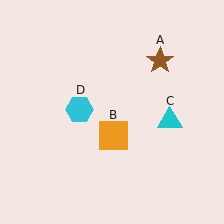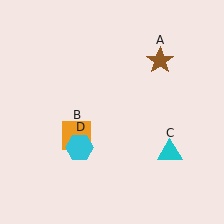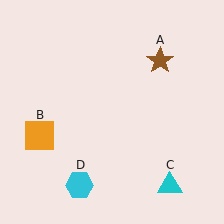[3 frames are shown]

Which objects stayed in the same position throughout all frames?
Brown star (object A) remained stationary.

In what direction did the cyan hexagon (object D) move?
The cyan hexagon (object D) moved down.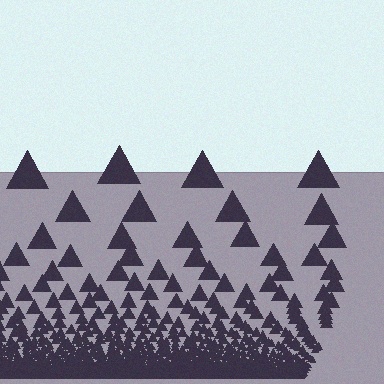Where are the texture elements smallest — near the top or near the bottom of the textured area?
Near the bottom.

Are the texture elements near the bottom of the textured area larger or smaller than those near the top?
Smaller. The gradient is inverted — elements near the bottom are smaller and denser.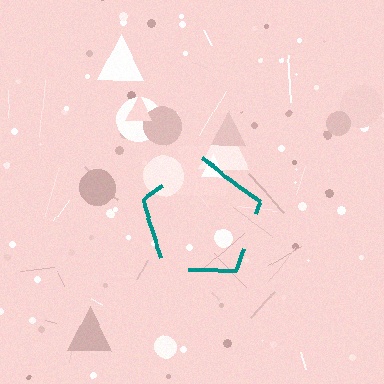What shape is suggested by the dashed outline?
The dashed outline suggests a pentagon.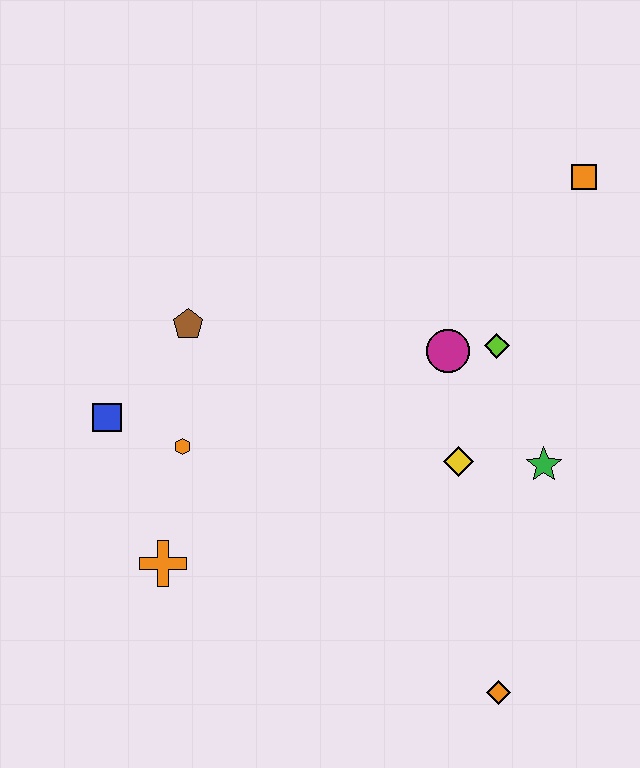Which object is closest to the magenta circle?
The lime diamond is closest to the magenta circle.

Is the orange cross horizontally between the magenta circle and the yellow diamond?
No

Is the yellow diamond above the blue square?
No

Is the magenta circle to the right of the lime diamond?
No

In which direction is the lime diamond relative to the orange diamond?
The lime diamond is above the orange diamond.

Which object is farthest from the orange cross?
The orange square is farthest from the orange cross.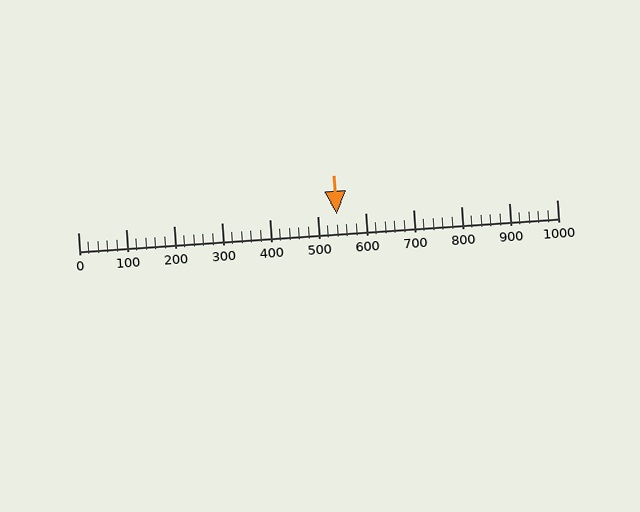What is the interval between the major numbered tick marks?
The major tick marks are spaced 100 units apart.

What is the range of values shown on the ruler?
The ruler shows values from 0 to 1000.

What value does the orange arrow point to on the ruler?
The orange arrow points to approximately 540.